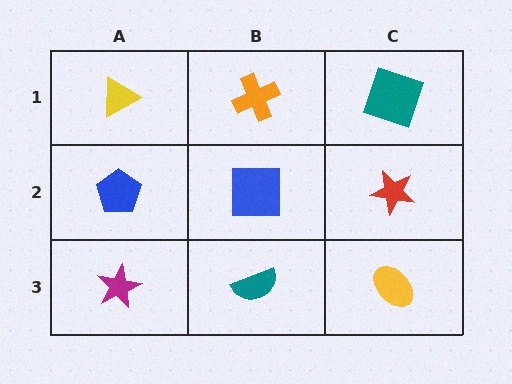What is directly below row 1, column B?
A blue square.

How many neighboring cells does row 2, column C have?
3.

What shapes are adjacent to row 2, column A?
A yellow triangle (row 1, column A), a magenta star (row 3, column A), a blue square (row 2, column B).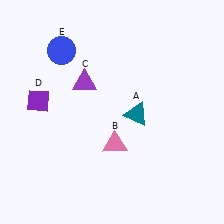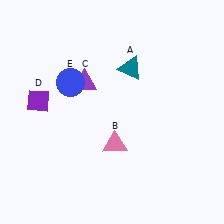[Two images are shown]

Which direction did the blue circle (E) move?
The blue circle (E) moved down.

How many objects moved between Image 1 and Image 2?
2 objects moved between the two images.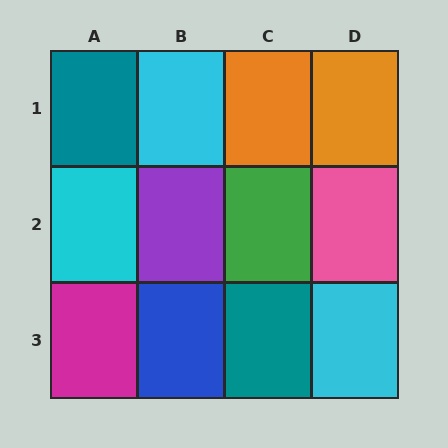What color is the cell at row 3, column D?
Cyan.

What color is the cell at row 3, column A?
Magenta.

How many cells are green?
1 cell is green.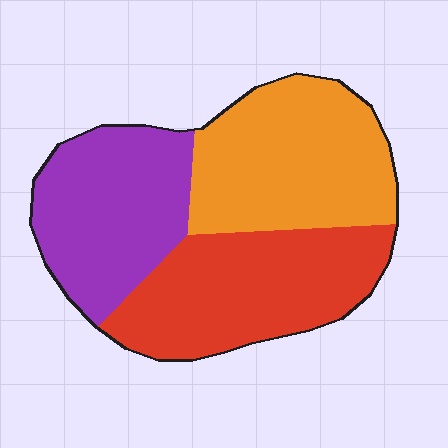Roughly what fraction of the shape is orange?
Orange covers about 35% of the shape.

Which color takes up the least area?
Purple, at roughly 30%.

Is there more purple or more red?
Red.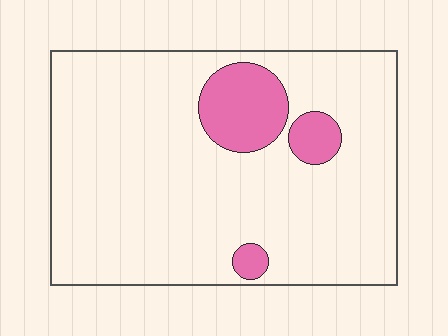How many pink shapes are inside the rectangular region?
3.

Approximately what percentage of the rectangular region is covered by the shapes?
Approximately 10%.